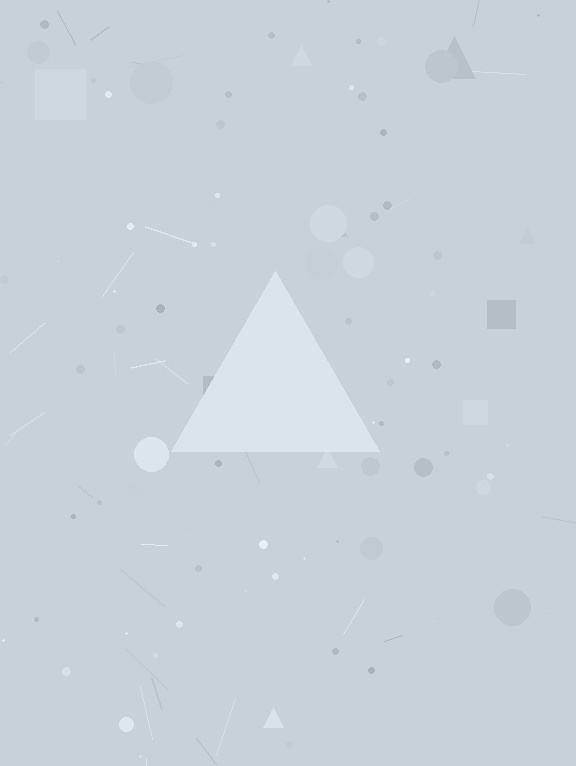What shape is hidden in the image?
A triangle is hidden in the image.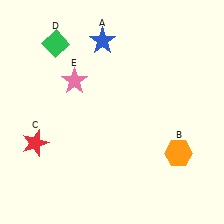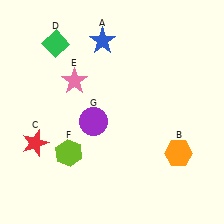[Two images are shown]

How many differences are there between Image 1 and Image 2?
There are 2 differences between the two images.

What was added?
A lime hexagon (F), a purple circle (G) were added in Image 2.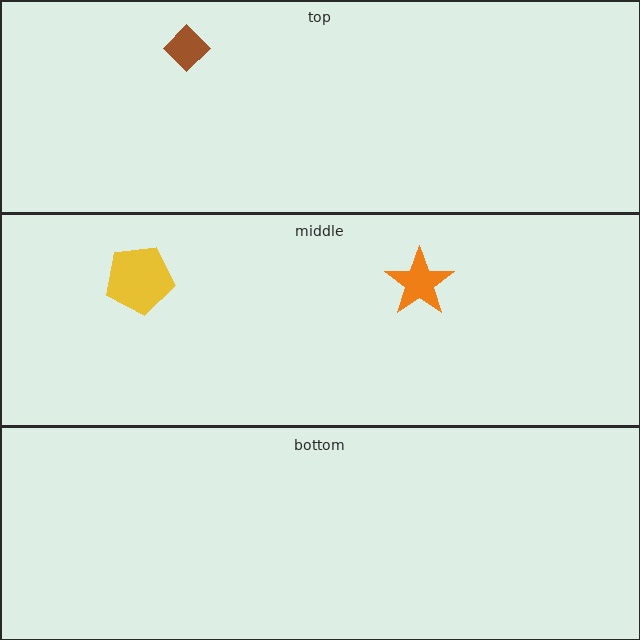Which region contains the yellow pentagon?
The middle region.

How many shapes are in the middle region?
2.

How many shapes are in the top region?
1.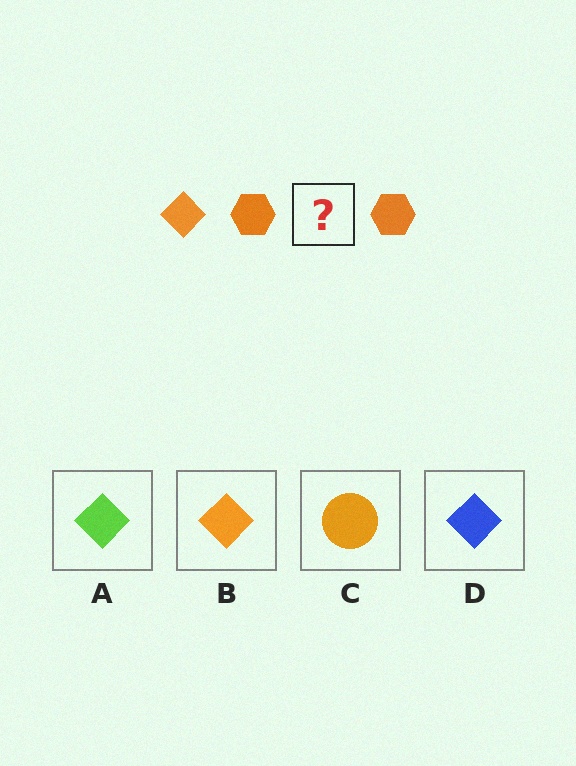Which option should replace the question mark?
Option B.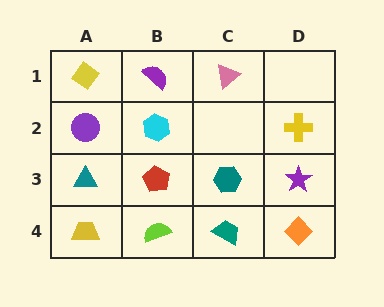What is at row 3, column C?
A teal hexagon.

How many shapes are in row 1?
3 shapes.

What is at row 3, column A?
A teal triangle.